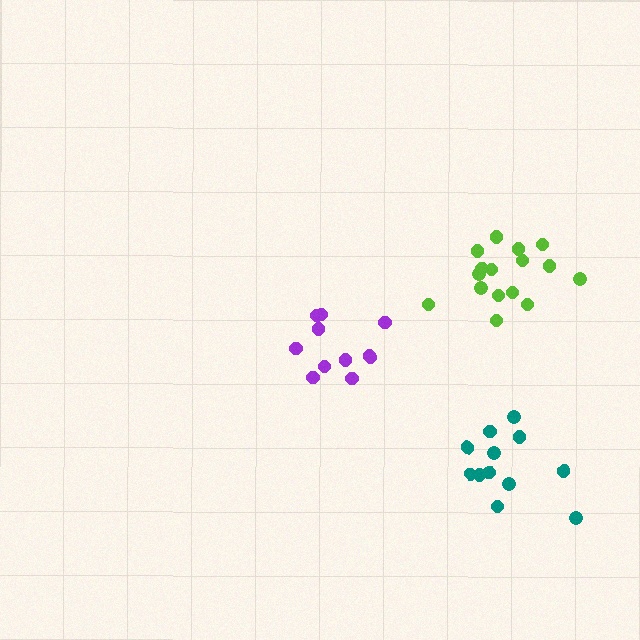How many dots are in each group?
Group 1: 11 dots, Group 2: 16 dots, Group 3: 12 dots (39 total).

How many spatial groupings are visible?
There are 3 spatial groupings.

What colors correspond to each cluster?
The clusters are colored: purple, lime, teal.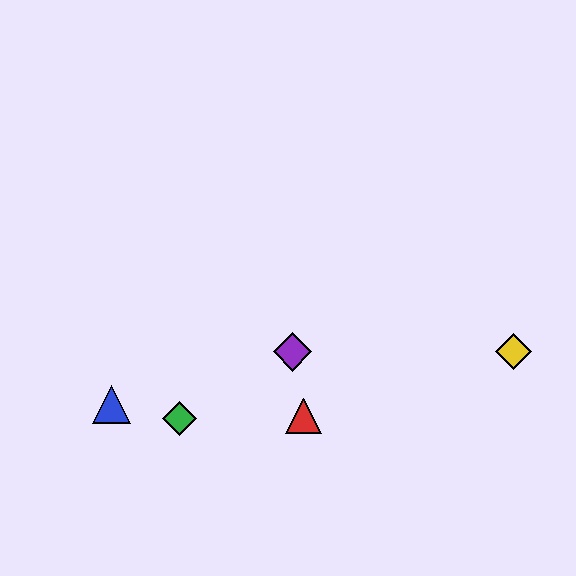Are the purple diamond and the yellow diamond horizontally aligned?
Yes, both are at y≈352.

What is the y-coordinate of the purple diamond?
The purple diamond is at y≈352.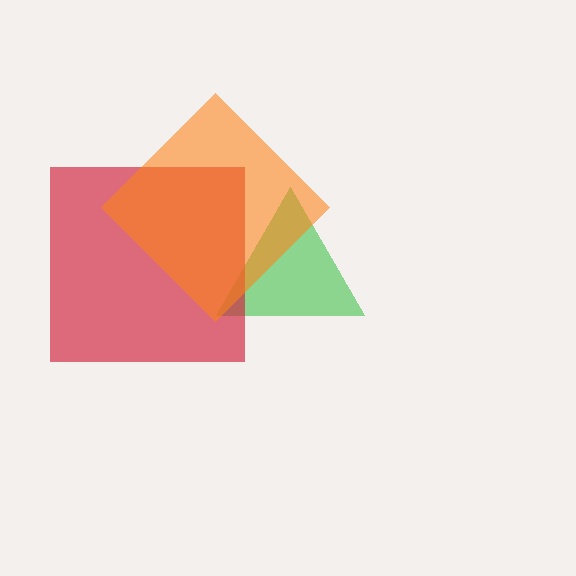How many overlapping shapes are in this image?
There are 3 overlapping shapes in the image.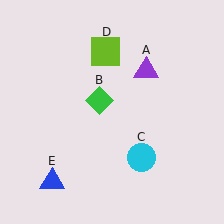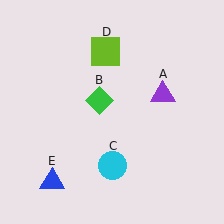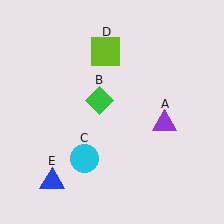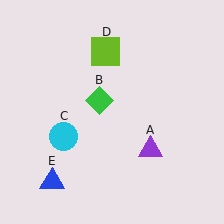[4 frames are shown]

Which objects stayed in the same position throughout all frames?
Green diamond (object B) and lime square (object D) and blue triangle (object E) remained stationary.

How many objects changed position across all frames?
2 objects changed position: purple triangle (object A), cyan circle (object C).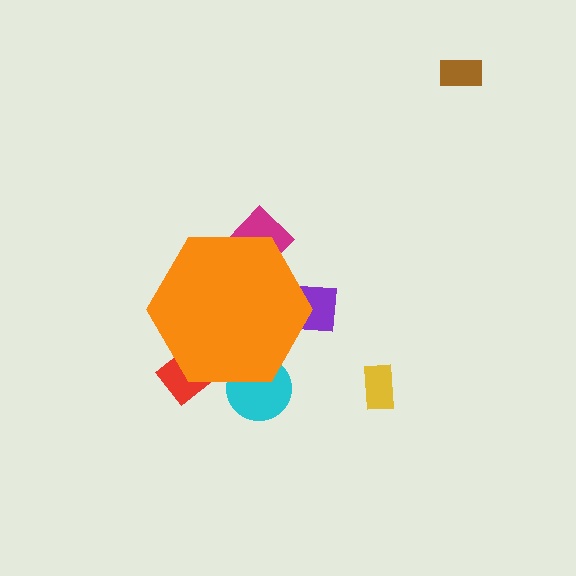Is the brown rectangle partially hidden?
No, the brown rectangle is fully visible.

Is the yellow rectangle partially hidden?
No, the yellow rectangle is fully visible.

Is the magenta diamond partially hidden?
Yes, the magenta diamond is partially hidden behind the orange hexagon.